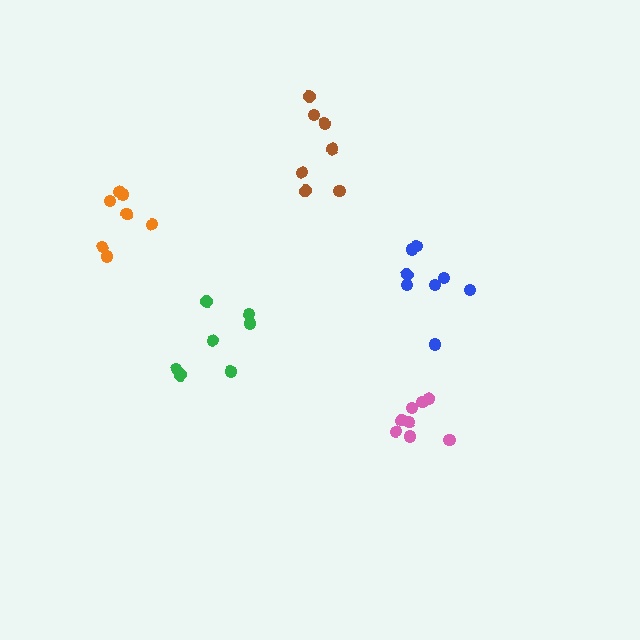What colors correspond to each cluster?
The clusters are colored: orange, blue, pink, green, brown.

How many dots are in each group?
Group 1: 7 dots, Group 2: 8 dots, Group 3: 8 dots, Group 4: 7 dots, Group 5: 7 dots (37 total).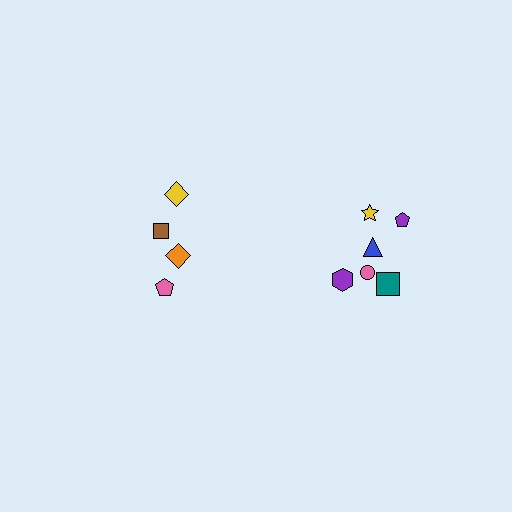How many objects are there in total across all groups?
There are 10 objects.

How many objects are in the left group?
There are 4 objects.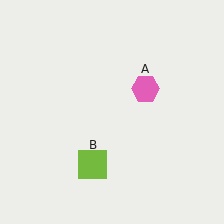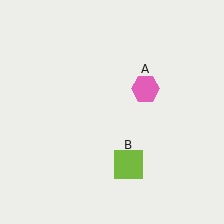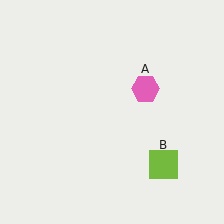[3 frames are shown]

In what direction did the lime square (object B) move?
The lime square (object B) moved right.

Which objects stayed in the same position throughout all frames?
Pink hexagon (object A) remained stationary.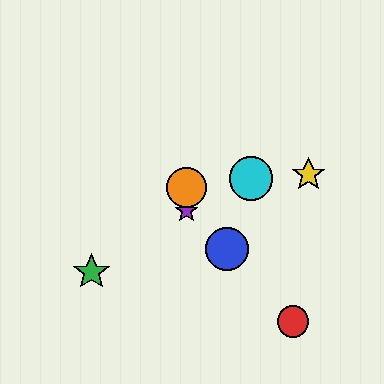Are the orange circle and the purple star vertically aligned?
Yes, both are at x≈186.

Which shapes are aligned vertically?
The purple star, the orange circle are aligned vertically.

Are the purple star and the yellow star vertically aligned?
No, the purple star is at x≈186 and the yellow star is at x≈308.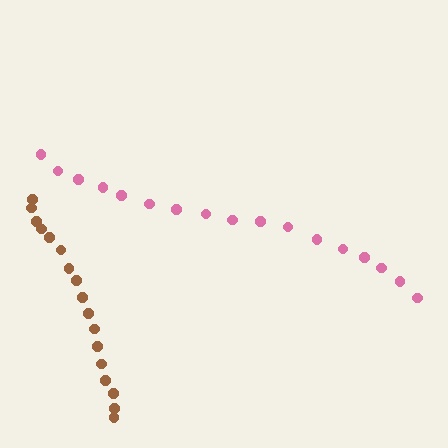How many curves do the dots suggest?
There are 2 distinct paths.